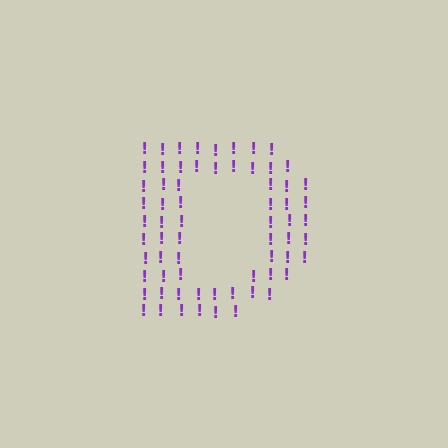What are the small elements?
The small elements are exclamation marks.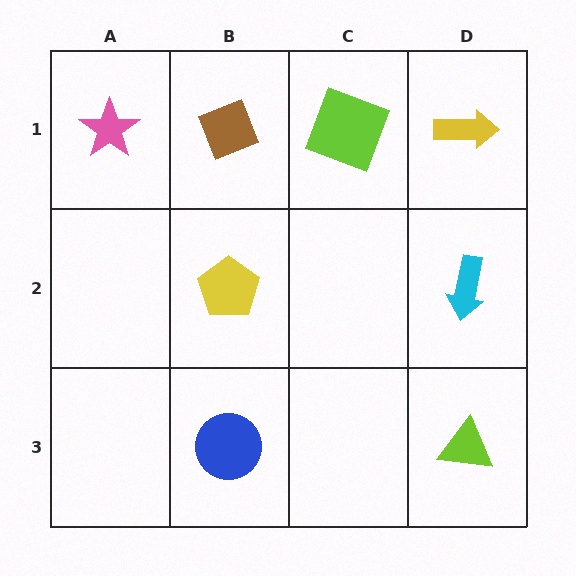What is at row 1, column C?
A lime square.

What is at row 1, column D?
A yellow arrow.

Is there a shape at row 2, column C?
No, that cell is empty.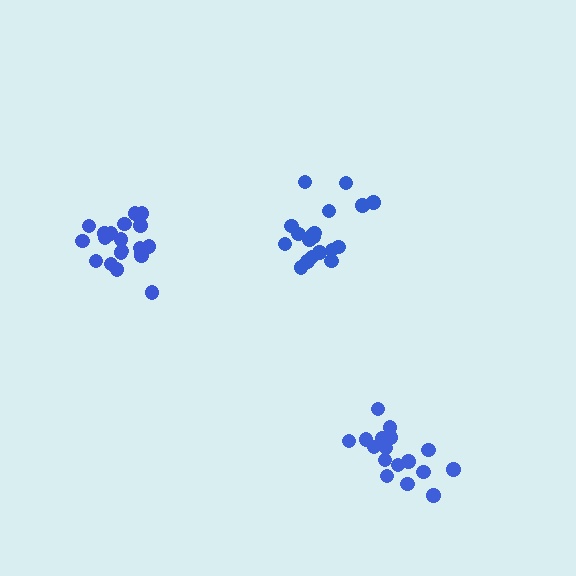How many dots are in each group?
Group 1: 20 dots, Group 2: 17 dots, Group 3: 19 dots (56 total).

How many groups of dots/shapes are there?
There are 3 groups.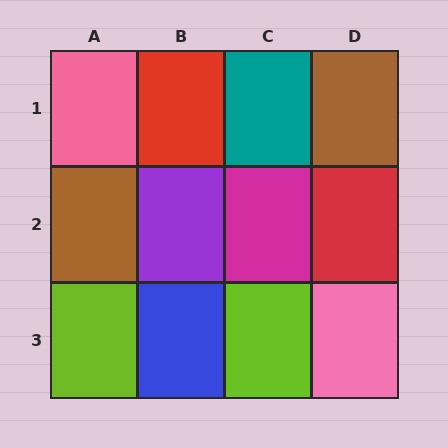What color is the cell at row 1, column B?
Red.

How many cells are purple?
1 cell is purple.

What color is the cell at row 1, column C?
Teal.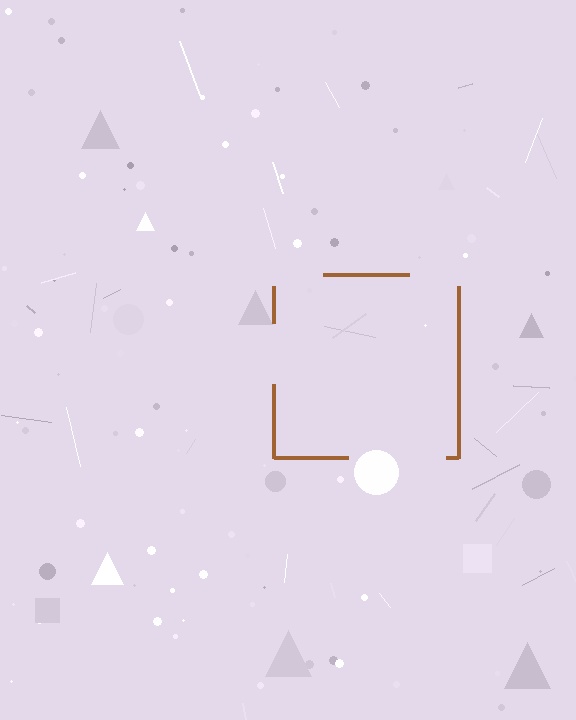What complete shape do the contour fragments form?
The contour fragments form a square.